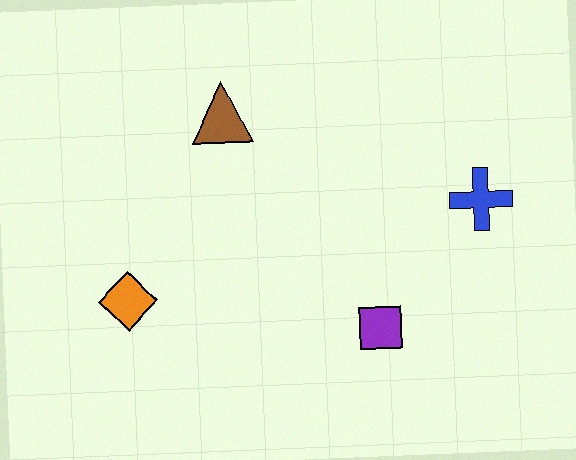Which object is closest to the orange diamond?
The brown triangle is closest to the orange diamond.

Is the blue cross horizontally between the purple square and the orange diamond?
No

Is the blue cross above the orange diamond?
Yes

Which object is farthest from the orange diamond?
The blue cross is farthest from the orange diamond.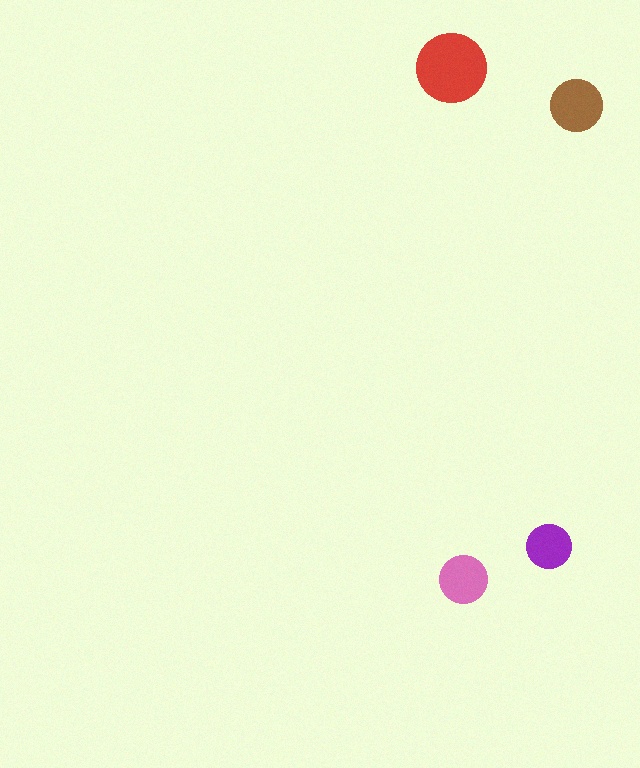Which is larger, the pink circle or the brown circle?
The brown one.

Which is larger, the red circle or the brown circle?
The red one.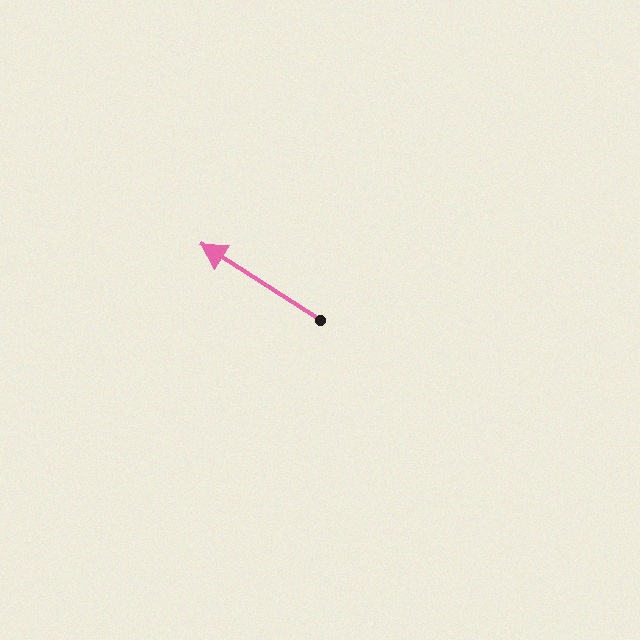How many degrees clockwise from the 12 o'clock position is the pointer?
Approximately 303 degrees.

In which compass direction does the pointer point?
Northwest.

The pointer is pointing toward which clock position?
Roughly 10 o'clock.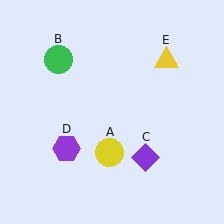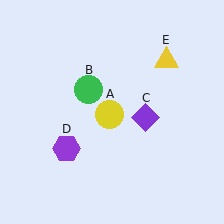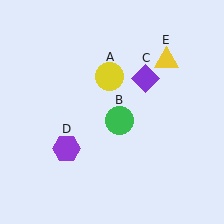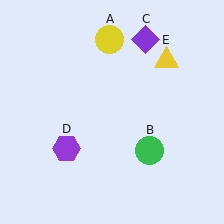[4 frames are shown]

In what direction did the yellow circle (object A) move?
The yellow circle (object A) moved up.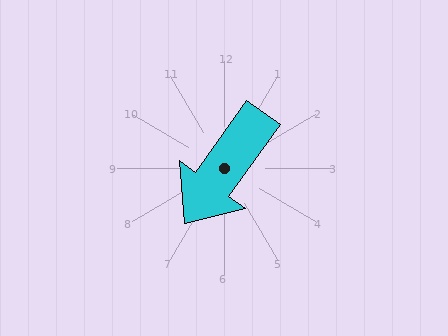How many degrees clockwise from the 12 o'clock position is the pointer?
Approximately 216 degrees.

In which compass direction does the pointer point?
Southwest.